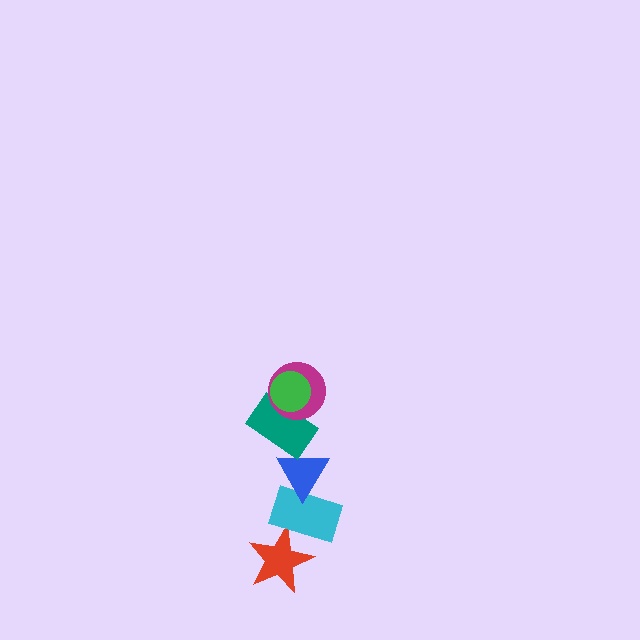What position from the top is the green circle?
The green circle is 1st from the top.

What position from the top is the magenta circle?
The magenta circle is 2nd from the top.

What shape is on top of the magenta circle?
The green circle is on top of the magenta circle.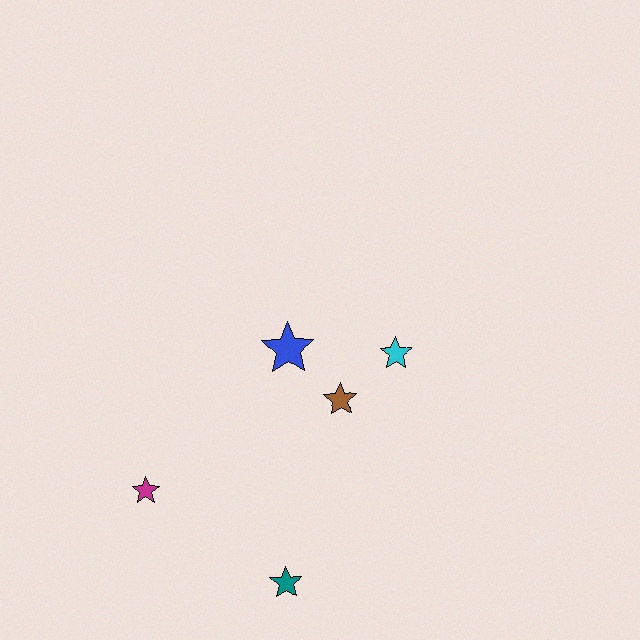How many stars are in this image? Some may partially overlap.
There are 5 stars.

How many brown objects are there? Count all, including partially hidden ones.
There is 1 brown object.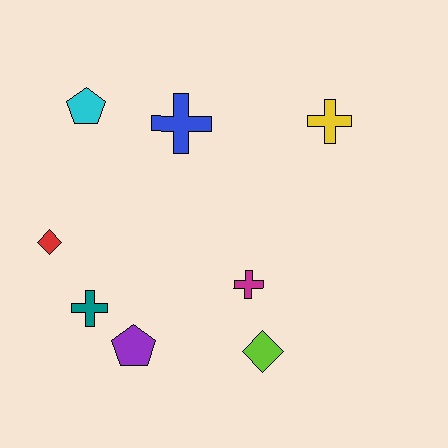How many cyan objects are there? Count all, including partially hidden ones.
There is 1 cyan object.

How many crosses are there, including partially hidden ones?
There are 4 crosses.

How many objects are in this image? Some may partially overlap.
There are 8 objects.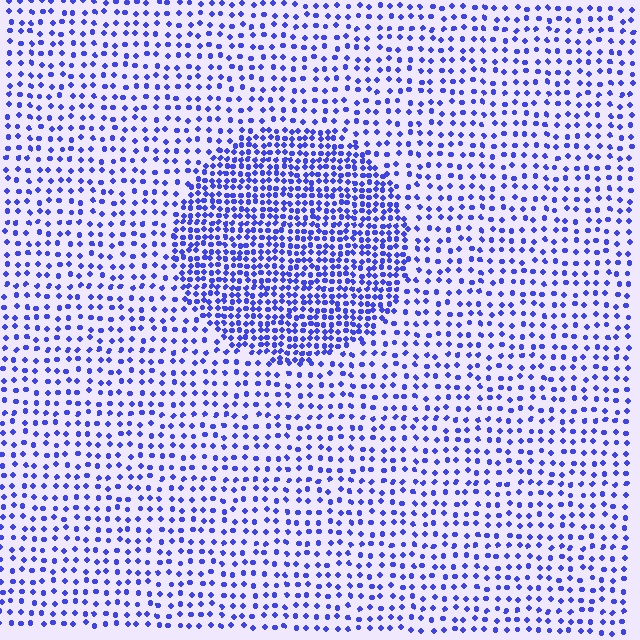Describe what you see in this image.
The image contains small blue elements arranged at two different densities. A circle-shaped region is visible where the elements are more densely packed than the surrounding area.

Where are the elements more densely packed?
The elements are more densely packed inside the circle boundary.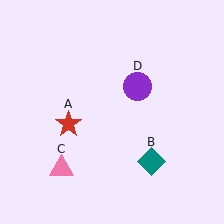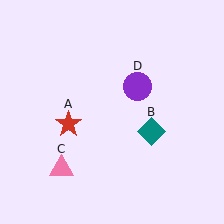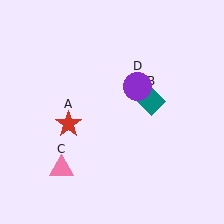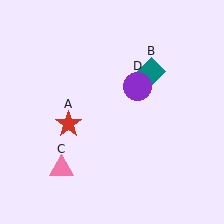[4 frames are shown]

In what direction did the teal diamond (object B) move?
The teal diamond (object B) moved up.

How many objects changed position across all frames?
1 object changed position: teal diamond (object B).